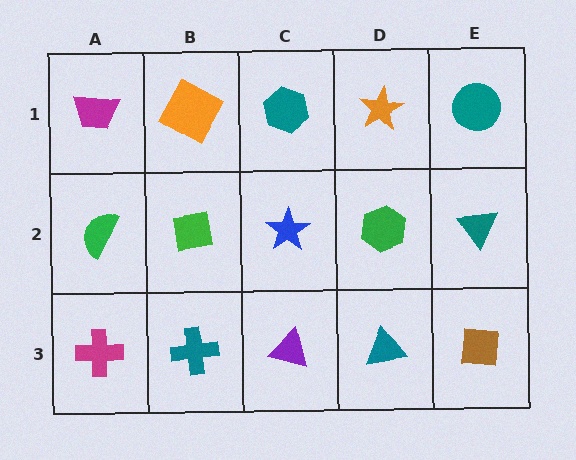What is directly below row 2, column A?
A magenta cross.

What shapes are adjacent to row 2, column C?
A teal hexagon (row 1, column C), a purple triangle (row 3, column C), a green square (row 2, column B), a green hexagon (row 2, column D).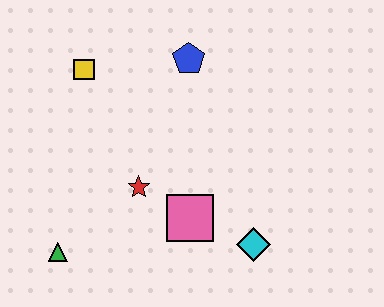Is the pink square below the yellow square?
Yes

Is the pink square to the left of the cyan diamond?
Yes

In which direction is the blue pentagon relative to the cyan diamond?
The blue pentagon is above the cyan diamond.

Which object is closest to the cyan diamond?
The pink square is closest to the cyan diamond.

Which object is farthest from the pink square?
The yellow square is farthest from the pink square.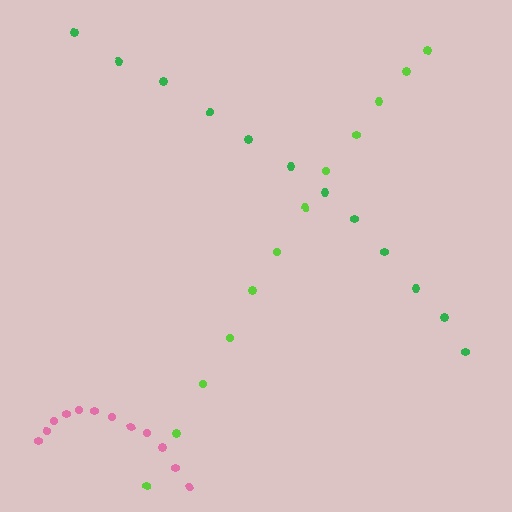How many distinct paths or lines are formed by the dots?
There are 3 distinct paths.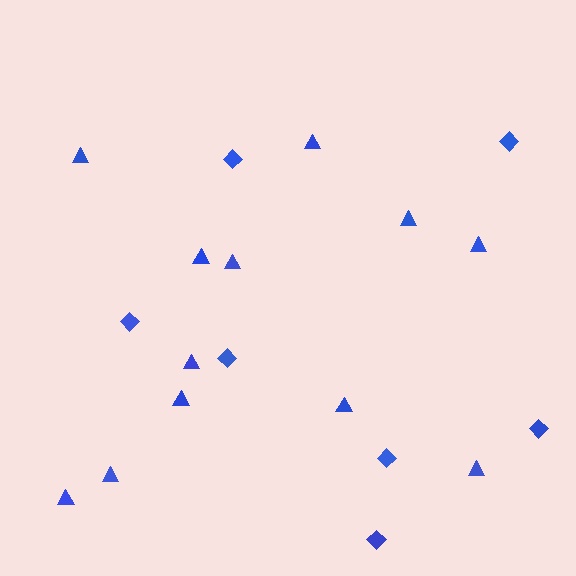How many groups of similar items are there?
There are 2 groups: one group of diamonds (7) and one group of triangles (12).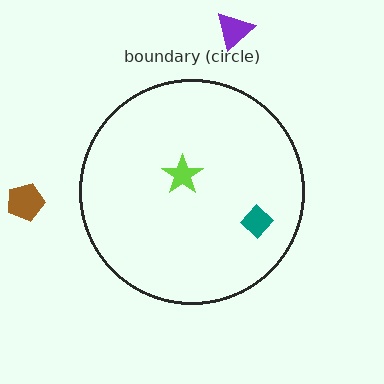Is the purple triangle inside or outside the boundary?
Outside.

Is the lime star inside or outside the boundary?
Inside.